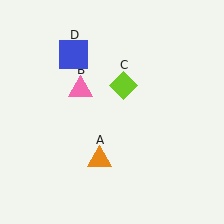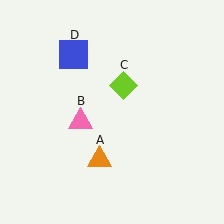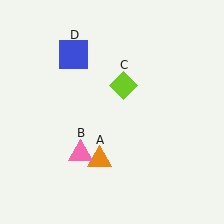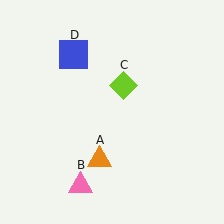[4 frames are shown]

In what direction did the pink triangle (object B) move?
The pink triangle (object B) moved down.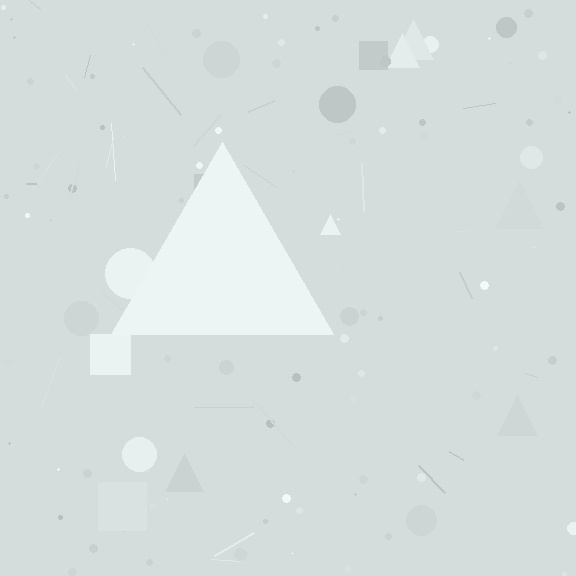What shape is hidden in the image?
A triangle is hidden in the image.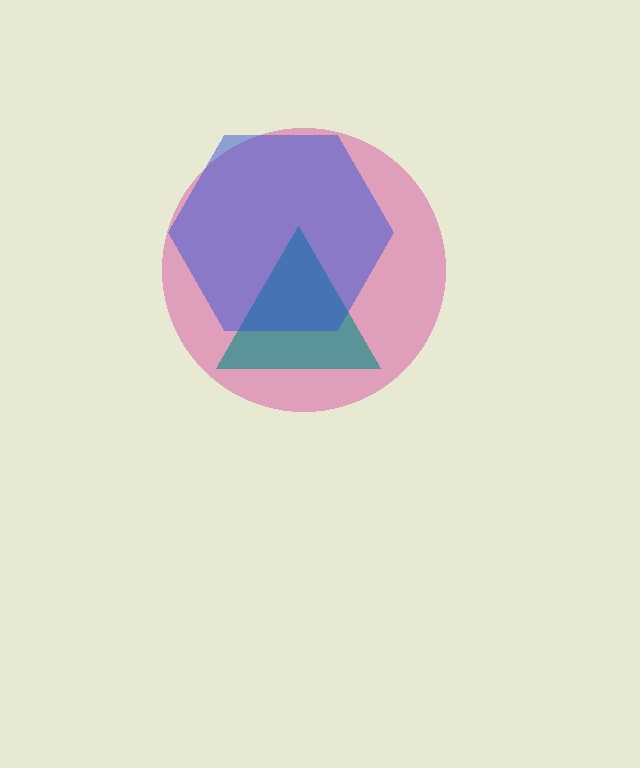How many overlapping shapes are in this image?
There are 3 overlapping shapes in the image.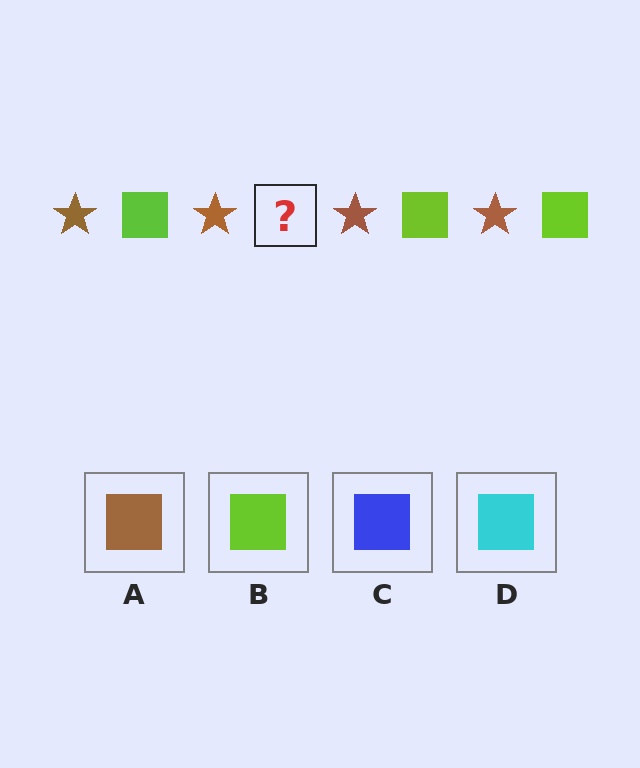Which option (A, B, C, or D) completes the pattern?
B.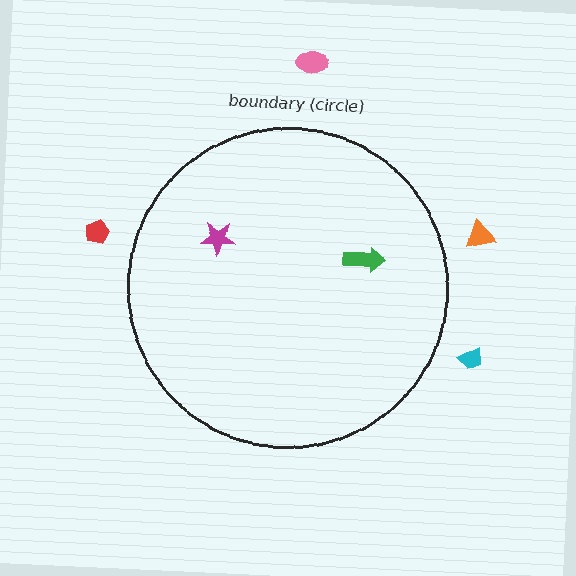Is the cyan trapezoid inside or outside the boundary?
Outside.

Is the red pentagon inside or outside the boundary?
Outside.